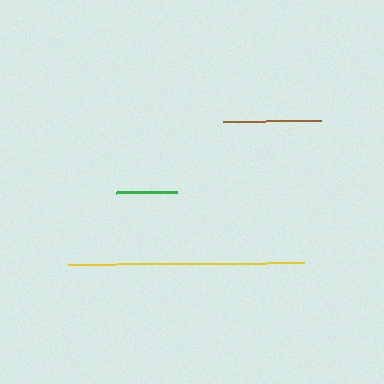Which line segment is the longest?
The yellow line is the longest at approximately 236 pixels.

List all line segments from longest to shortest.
From longest to shortest: yellow, brown, green.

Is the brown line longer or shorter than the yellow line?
The yellow line is longer than the brown line.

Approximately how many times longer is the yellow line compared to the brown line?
The yellow line is approximately 2.4 times the length of the brown line.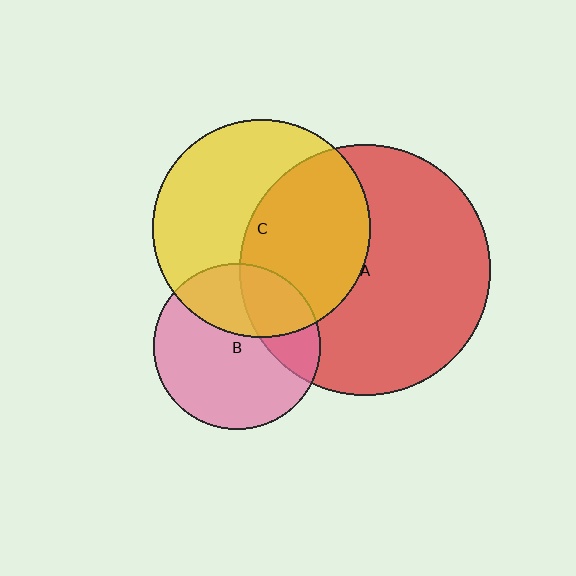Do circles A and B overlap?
Yes.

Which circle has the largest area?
Circle A (red).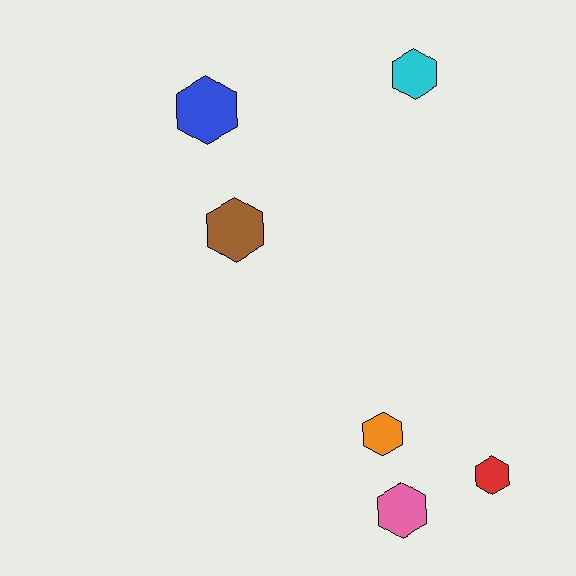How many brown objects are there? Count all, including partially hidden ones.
There is 1 brown object.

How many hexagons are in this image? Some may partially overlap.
There are 6 hexagons.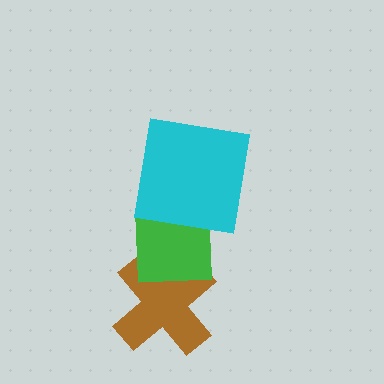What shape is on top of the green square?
The cyan square is on top of the green square.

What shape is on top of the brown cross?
The green square is on top of the brown cross.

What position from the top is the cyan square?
The cyan square is 1st from the top.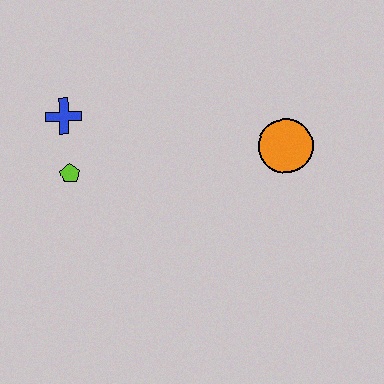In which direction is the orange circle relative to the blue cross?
The orange circle is to the right of the blue cross.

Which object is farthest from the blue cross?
The orange circle is farthest from the blue cross.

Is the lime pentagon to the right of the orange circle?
No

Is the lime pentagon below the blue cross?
Yes